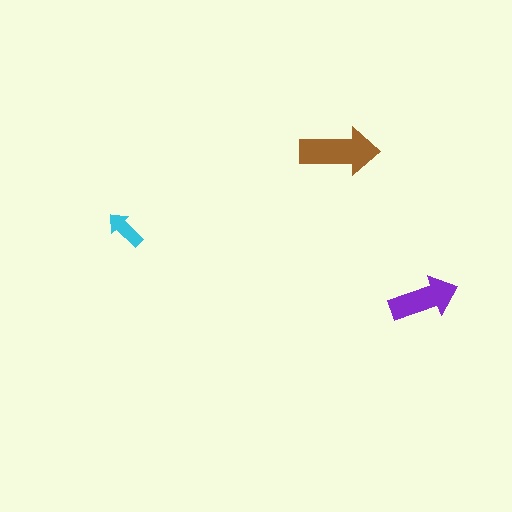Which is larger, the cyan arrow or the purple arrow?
The purple one.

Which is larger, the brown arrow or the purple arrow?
The brown one.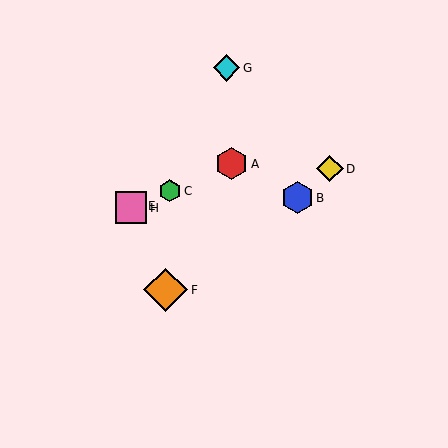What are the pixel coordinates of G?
Object G is at (227, 68).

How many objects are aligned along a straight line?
4 objects (A, C, E, H) are aligned along a straight line.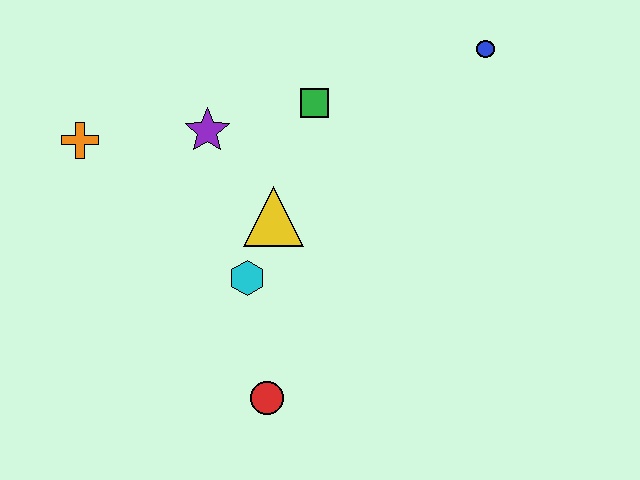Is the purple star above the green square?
No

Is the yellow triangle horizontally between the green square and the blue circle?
No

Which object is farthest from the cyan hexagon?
The blue circle is farthest from the cyan hexagon.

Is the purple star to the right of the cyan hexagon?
No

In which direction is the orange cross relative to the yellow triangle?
The orange cross is to the left of the yellow triangle.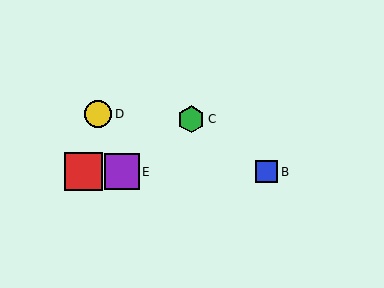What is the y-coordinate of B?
Object B is at y≈172.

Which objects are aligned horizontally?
Objects A, B, E are aligned horizontally.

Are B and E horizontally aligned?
Yes, both are at y≈172.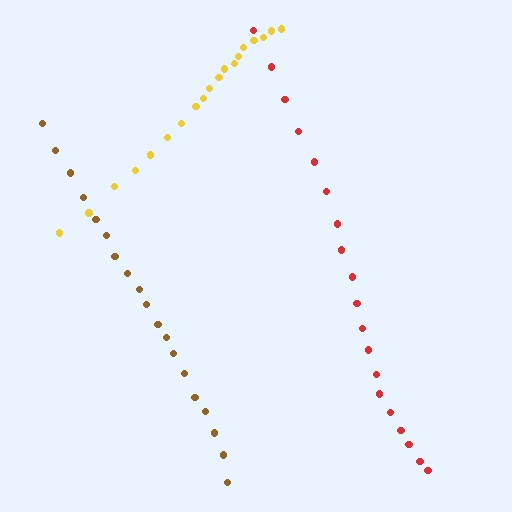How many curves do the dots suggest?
There are 3 distinct paths.